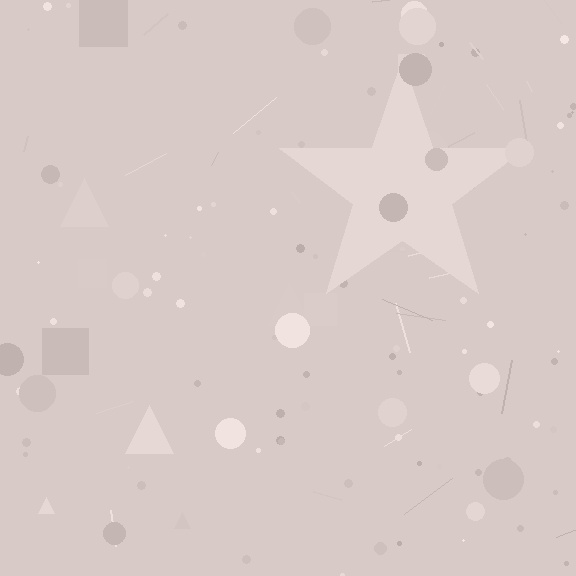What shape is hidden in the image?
A star is hidden in the image.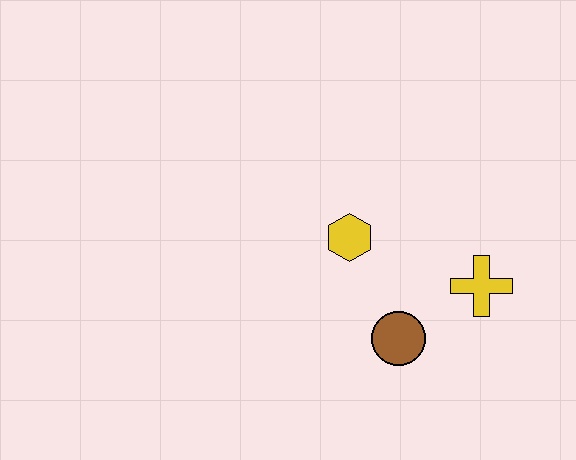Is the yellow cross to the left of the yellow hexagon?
No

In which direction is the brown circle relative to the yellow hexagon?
The brown circle is below the yellow hexagon.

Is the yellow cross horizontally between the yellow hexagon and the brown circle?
No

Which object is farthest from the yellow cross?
The yellow hexagon is farthest from the yellow cross.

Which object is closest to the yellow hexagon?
The brown circle is closest to the yellow hexagon.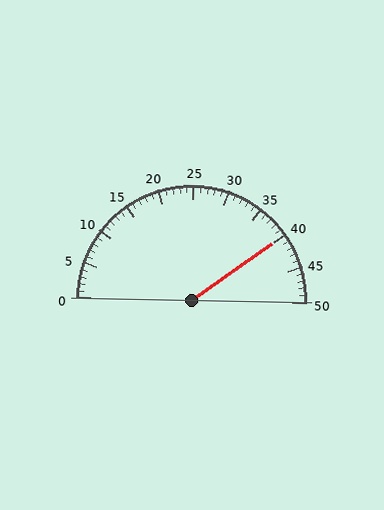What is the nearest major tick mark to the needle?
The nearest major tick mark is 40.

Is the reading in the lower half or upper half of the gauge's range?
The reading is in the upper half of the range (0 to 50).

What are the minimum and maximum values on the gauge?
The gauge ranges from 0 to 50.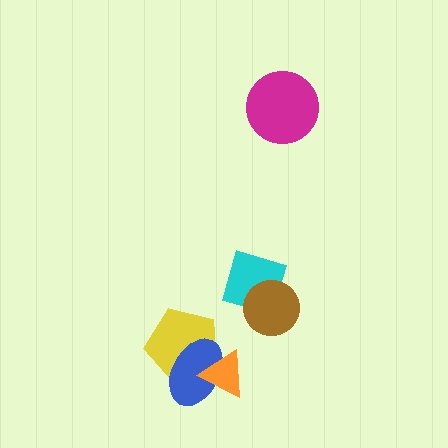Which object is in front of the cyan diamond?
The brown circle is in front of the cyan diamond.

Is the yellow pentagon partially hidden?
Yes, it is partially covered by another shape.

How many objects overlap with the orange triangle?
2 objects overlap with the orange triangle.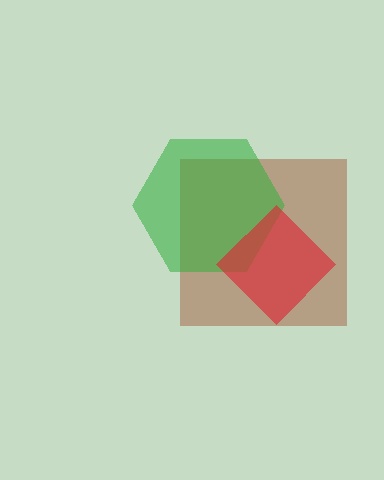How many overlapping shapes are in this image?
There are 3 overlapping shapes in the image.